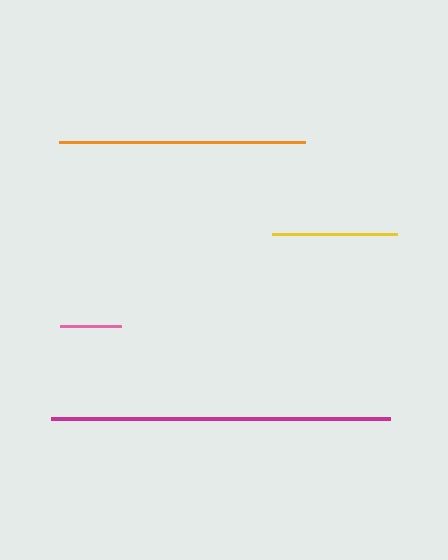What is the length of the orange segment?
The orange segment is approximately 246 pixels long.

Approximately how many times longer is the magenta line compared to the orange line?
The magenta line is approximately 1.4 times the length of the orange line.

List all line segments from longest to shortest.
From longest to shortest: magenta, orange, yellow, pink.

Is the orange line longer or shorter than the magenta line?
The magenta line is longer than the orange line.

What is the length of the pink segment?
The pink segment is approximately 61 pixels long.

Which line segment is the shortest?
The pink line is the shortest at approximately 61 pixels.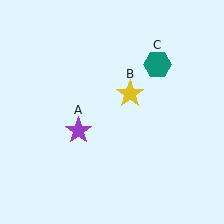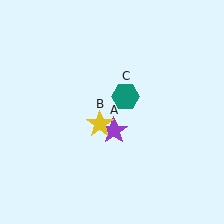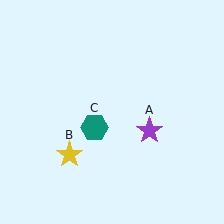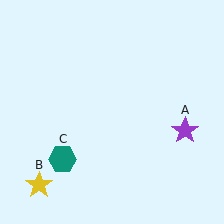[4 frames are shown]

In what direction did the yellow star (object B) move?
The yellow star (object B) moved down and to the left.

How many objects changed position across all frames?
3 objects changed position: purple star (object A), yellow star (object B), teal hexagon (object C).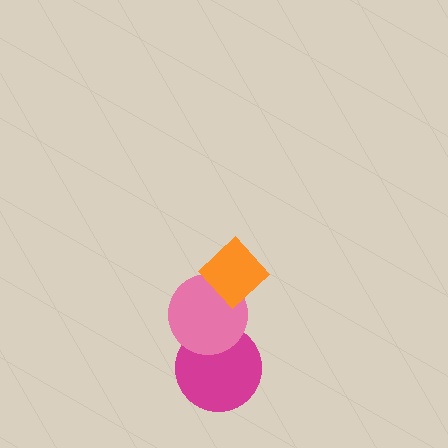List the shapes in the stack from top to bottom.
From top to bottom: the orange diamond, the pink circle, the magenta circle.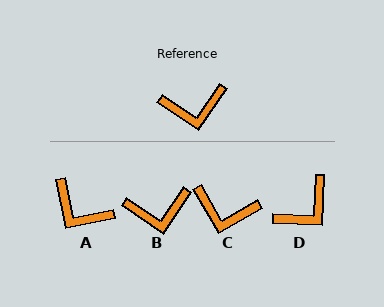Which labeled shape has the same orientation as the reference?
B.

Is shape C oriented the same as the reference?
No, it is off by about 26 degrees.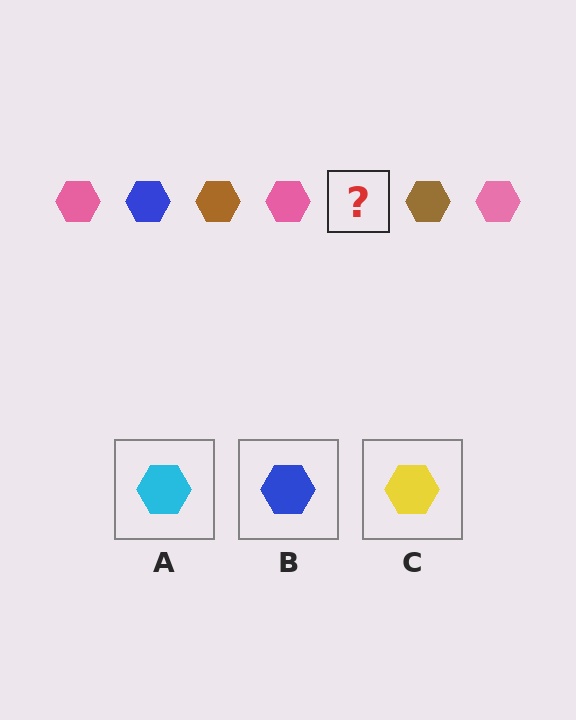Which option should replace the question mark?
Option B.